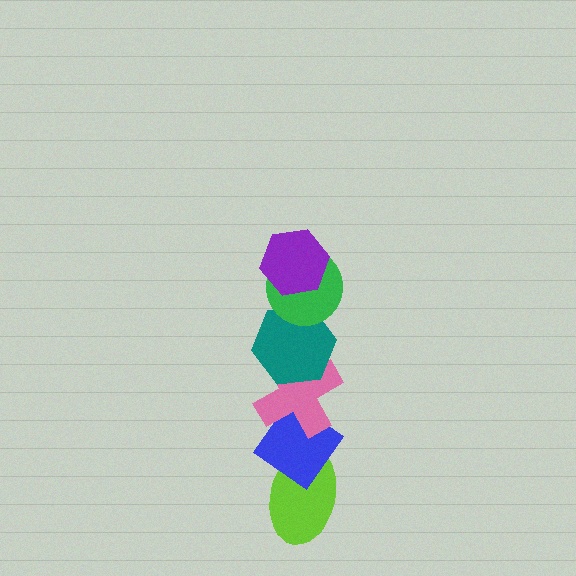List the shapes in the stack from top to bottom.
From top to bottom: the purple hexagon, the green circle, the teal hexagon, the pink cross, the blue diamond, the lime ellipse.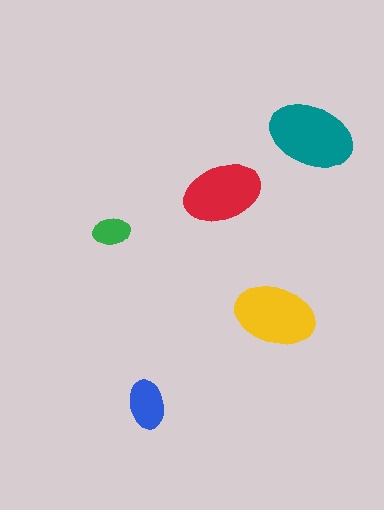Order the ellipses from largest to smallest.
the teal one, the yellow one, the red one, the blue one, the green one.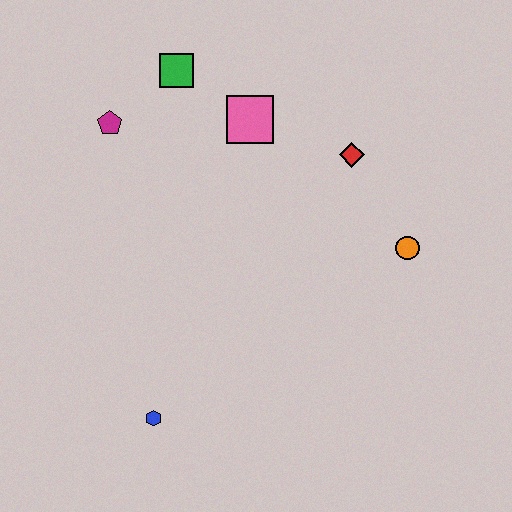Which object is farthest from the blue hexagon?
The green square is farthest from the blue hexagon.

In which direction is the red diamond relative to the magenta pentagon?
The red diamond is to the right of the magenta pentagon.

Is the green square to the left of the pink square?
Yes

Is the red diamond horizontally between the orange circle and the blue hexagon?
Yes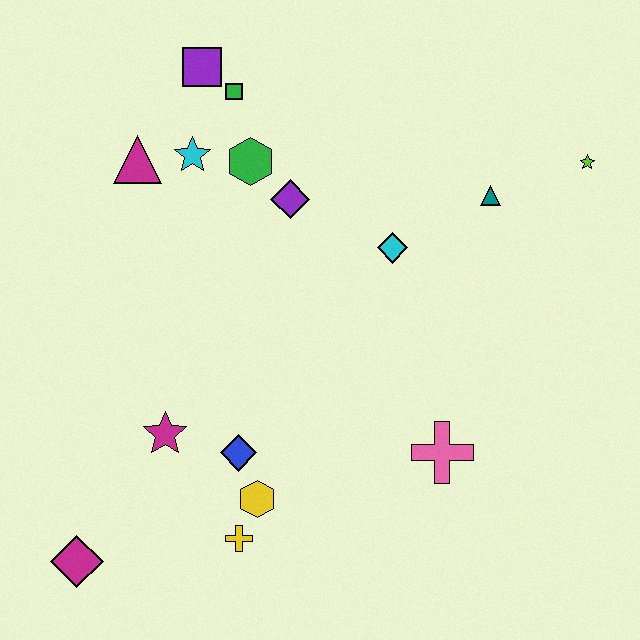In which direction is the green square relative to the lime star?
The green square is to the left of the lime star.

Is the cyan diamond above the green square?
No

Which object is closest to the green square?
The purple square is closest to the green square.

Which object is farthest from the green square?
The magenta diamond is farthest from the green square.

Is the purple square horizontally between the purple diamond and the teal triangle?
No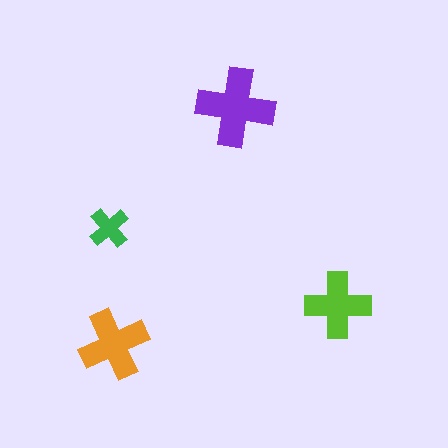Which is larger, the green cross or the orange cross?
The orange one.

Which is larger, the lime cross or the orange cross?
The orange one.